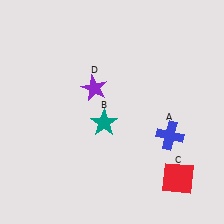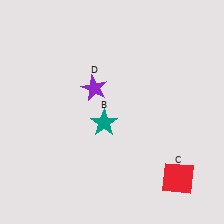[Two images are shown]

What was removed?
The blue cross (A) was removed in Image 2.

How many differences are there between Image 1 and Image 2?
There is 1 difference between the two images.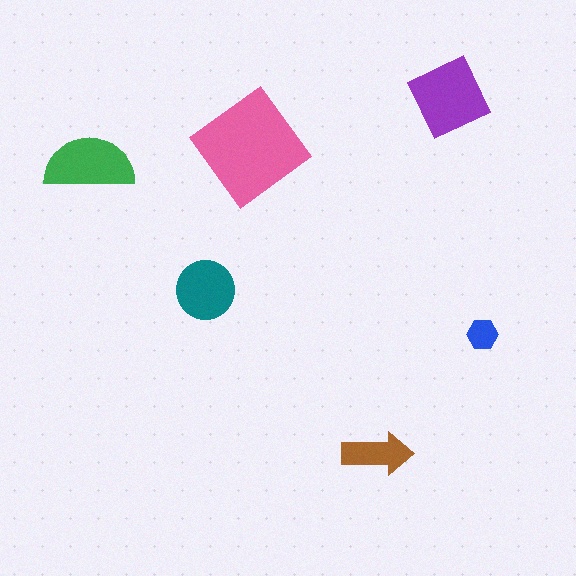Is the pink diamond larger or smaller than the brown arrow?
Larger.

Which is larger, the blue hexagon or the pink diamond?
The pink diamond.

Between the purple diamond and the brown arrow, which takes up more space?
The purple diamond.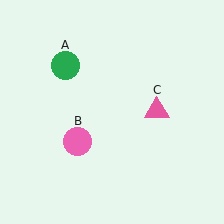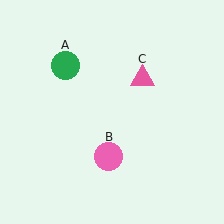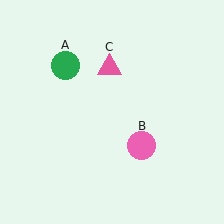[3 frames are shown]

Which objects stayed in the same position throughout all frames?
Green circle (object A) remained stationary.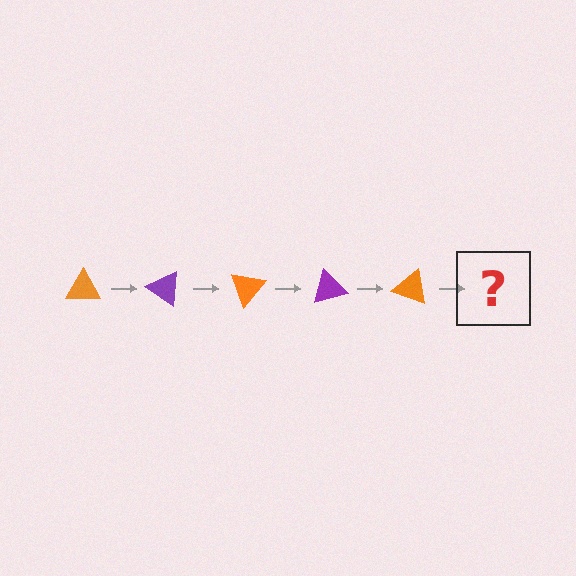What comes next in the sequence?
The next element should be a purple triangle, rotated 175 degrees from the start.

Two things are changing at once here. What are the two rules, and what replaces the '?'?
The two rules are that it rotates 35 degrees each step and the color cycles through orange and purple. The '?' should be a purple triangle, rotated 175 degrees from the start.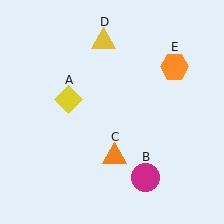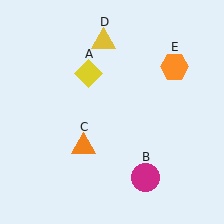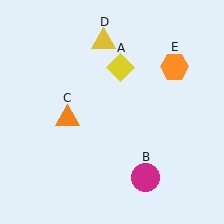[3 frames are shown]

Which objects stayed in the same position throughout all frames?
Magenta circle (object B) and yellow triangle (object D) and orange hexagon (object E) remained stationary.